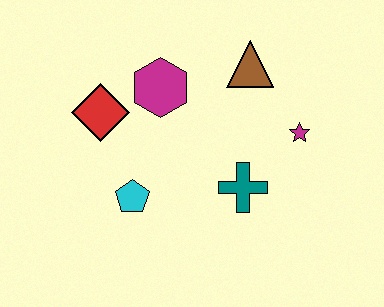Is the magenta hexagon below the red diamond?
No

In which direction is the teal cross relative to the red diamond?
The teal cross is to the right of the red diamond.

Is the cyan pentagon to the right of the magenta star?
No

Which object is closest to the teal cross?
The magenta star is closest to the teal cross.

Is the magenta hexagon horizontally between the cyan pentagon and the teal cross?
Yes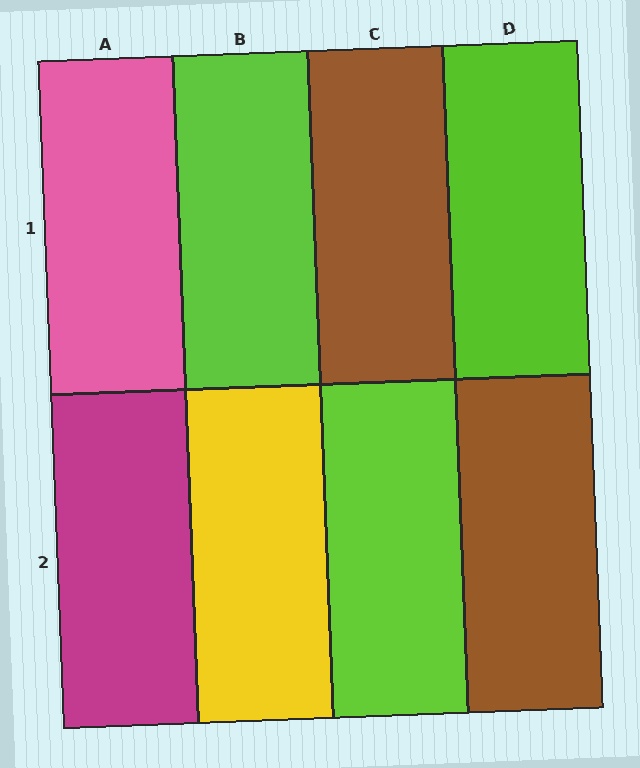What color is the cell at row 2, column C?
Lime.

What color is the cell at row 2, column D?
Brown.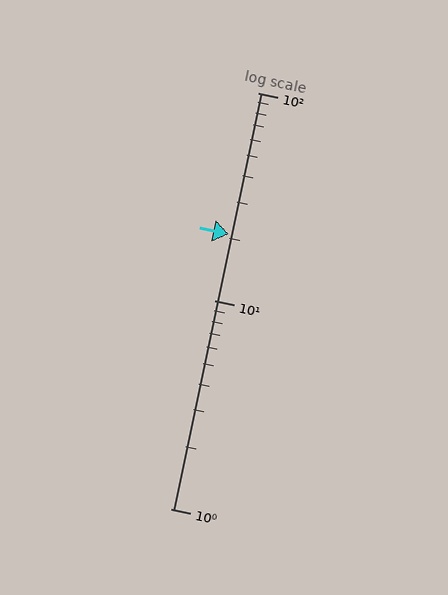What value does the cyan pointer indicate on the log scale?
The pointer indicates approximately 21.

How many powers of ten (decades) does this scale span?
The scale spans 2 decades, from 1 to 100.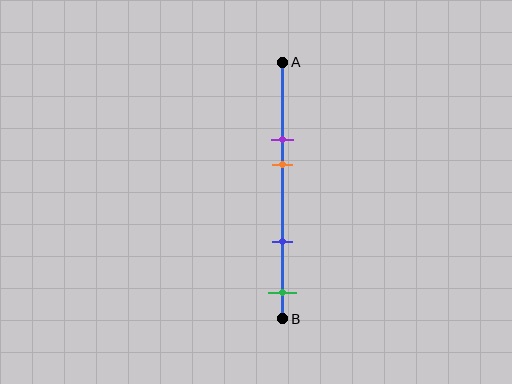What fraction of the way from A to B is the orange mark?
The orange mark is approximately 40% (0.4) of the way from A to B.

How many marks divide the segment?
There are 4 marks dividing the segment.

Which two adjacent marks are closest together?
The purple and orange marks are the closest adjacent pair.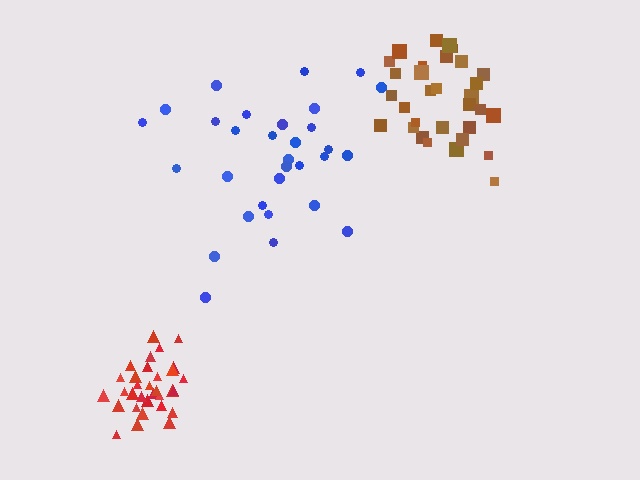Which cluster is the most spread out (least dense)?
Blue.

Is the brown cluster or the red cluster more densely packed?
Red.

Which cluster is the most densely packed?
Red.